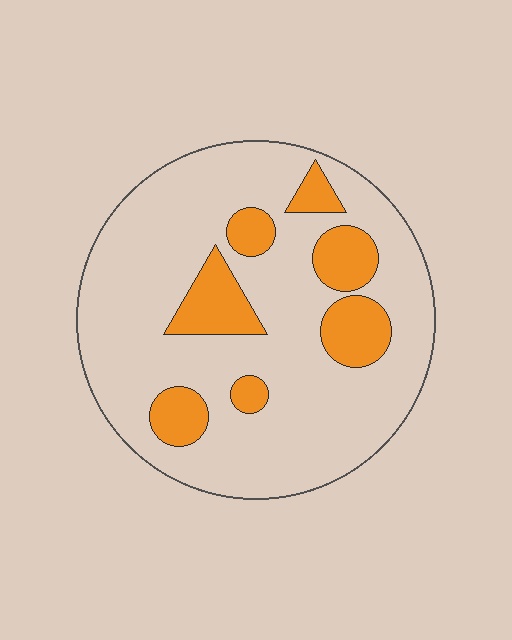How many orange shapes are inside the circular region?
7.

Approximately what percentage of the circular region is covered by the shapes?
Approximately 20%.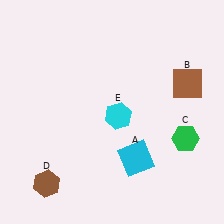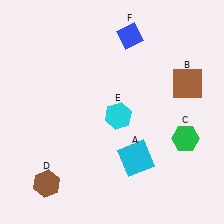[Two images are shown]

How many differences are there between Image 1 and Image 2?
There is 1 difference between the two images.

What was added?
A blue diamond (F) was added in Image 2.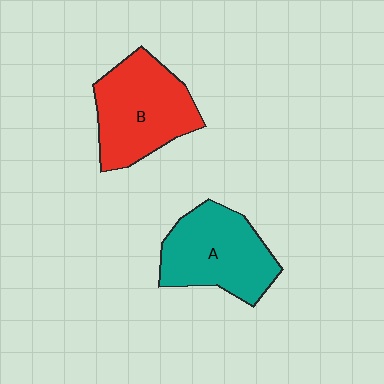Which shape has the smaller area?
Shape A (teal).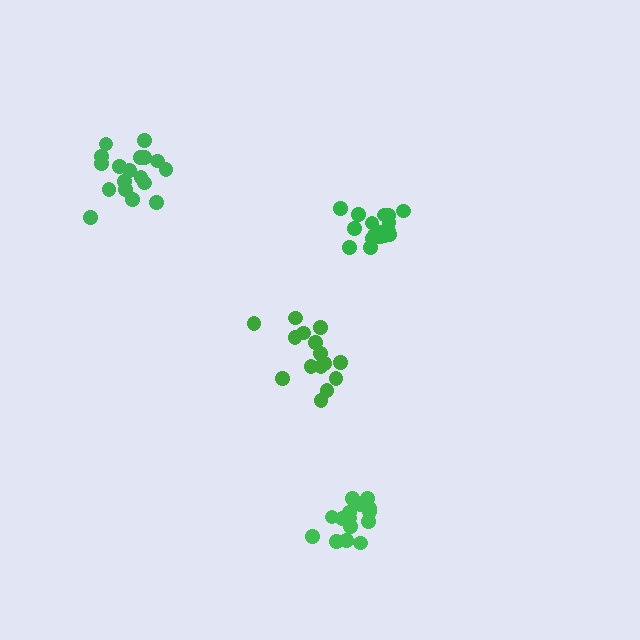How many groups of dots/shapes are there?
There are 4 groups.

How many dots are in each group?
Group 1: 18 dots, Group 2: 18 dots, Group 3: 15 dots, Group 4: 15 dots (66 total).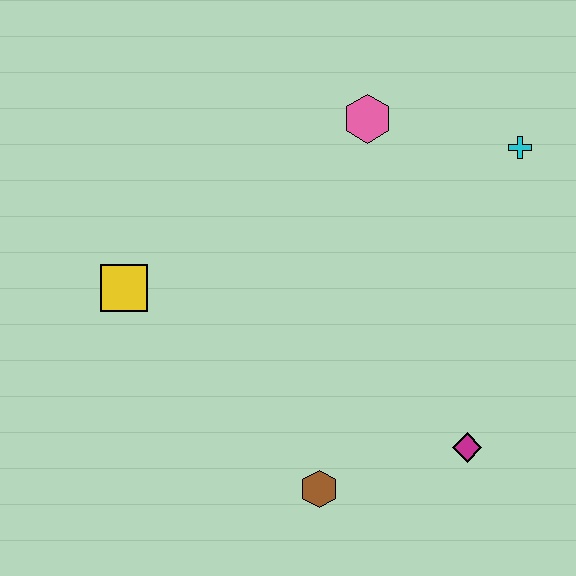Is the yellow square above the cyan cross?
No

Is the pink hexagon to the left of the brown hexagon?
No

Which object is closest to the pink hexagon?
The cyan cross is closest to the pink hexagon.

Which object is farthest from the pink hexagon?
The brown hexagon is farthest from the pink hexagon.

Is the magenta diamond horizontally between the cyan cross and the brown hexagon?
Yes